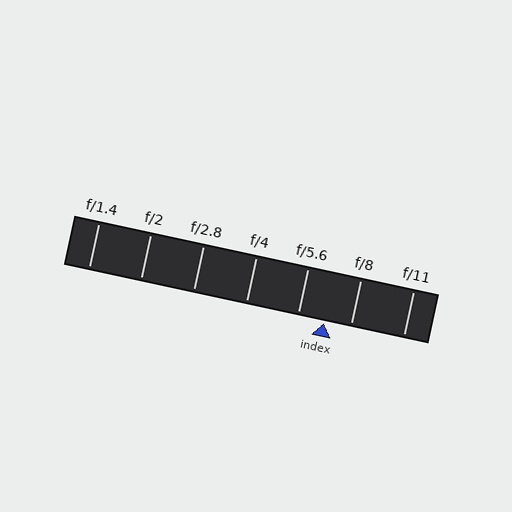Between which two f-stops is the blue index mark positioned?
The index mark is between f/5.6 and f/8.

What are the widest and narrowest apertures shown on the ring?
The widest aperture shown is f/1.4 and the narrowest is f/11.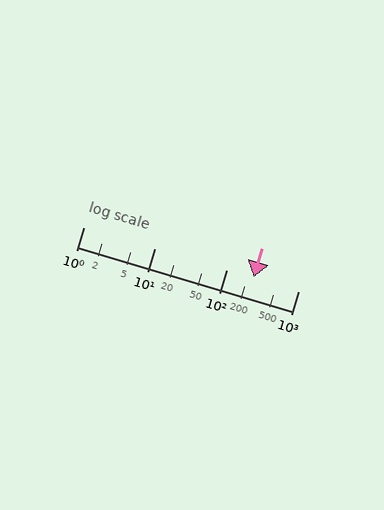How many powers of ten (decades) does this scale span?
The scale spans 3 decades, from 1 to 1000.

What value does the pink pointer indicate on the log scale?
The pointer indicates approximately 240.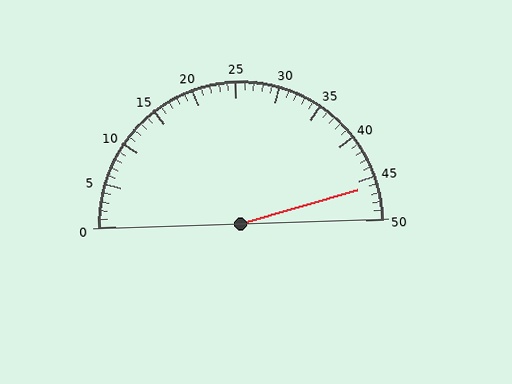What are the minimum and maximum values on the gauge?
The gauge ranges from 0 to 50.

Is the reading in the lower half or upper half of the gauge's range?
The reading is in the upper half of the range (0 to 50).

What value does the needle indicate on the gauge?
The needle indicates approximately 46.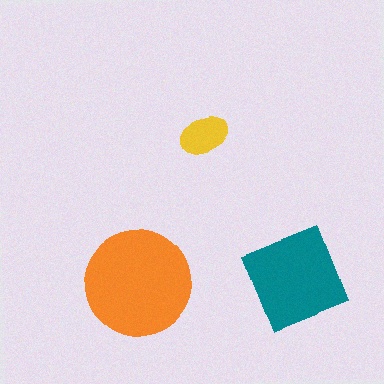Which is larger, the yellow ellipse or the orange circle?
The orange circle.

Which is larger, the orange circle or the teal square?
The orange circle.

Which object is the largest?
The orange circle.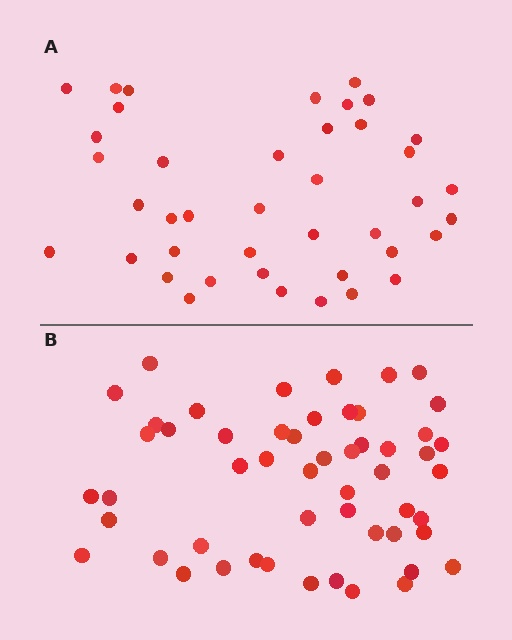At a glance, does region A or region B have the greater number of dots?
Region B (the bottom region) has more dots.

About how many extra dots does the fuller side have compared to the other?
Region B has roughly 12 or so more dots than region A.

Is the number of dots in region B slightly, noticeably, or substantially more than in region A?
Region B has noticeably more, but not dramatically so. The ratio is roughly 1.3 to 1.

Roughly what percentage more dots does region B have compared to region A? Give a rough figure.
About 30% more.